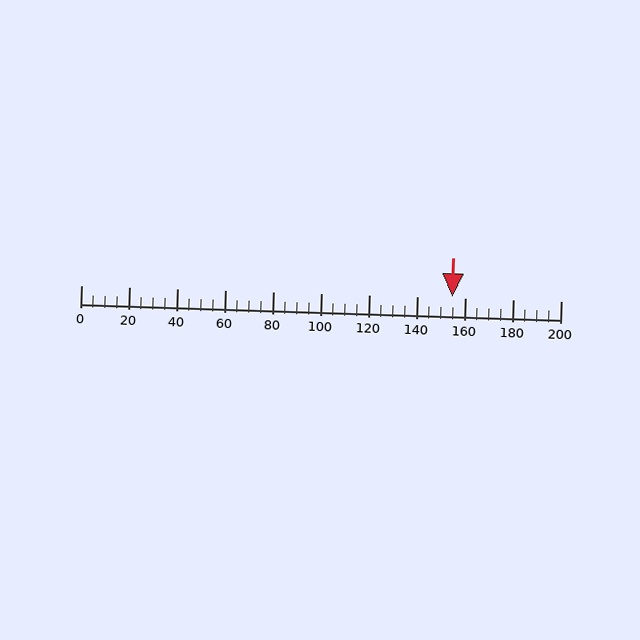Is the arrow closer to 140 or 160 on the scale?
The arrow is closer to 160.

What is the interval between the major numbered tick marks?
The major tick marks are spaced 20 units apart.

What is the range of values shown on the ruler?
The ruler shows values from 0 to 200.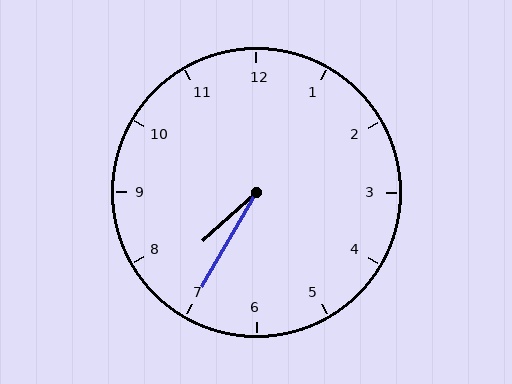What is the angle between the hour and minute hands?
Approximately 18 degrees.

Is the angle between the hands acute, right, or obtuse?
It is acute.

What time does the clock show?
7:35.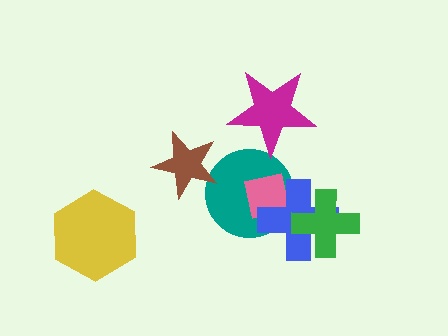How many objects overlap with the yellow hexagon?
0 objects overlap with the yellow hexagon.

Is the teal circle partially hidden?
Yes, it is partially covered by another shape.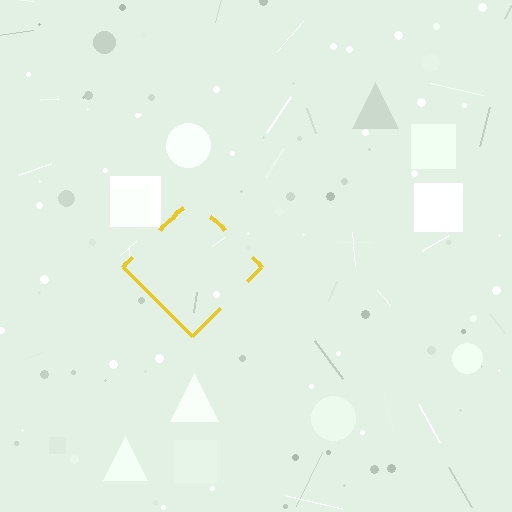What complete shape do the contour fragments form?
The contour fragments form a diamond.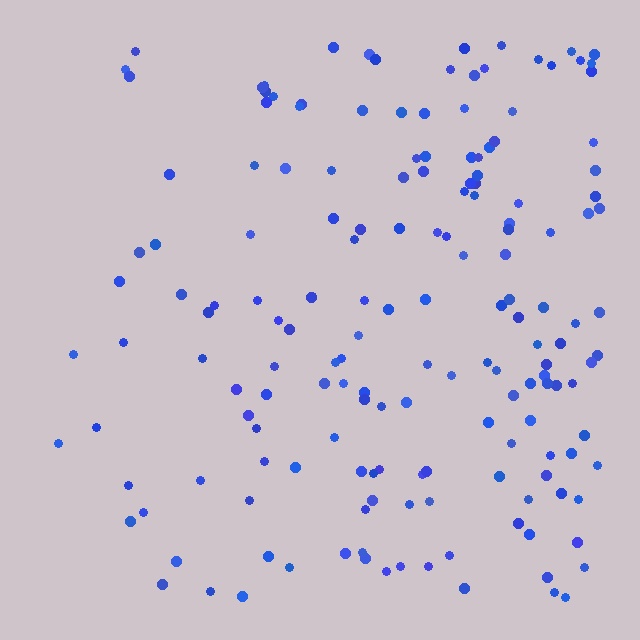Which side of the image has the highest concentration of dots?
The right.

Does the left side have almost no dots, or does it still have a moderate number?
Still a moderate number, just noticeably fewer than the right.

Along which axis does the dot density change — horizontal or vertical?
Horizontal.